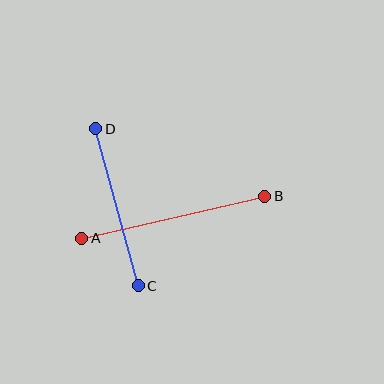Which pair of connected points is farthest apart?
Points A and B are farthest apart.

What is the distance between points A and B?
The distance is approximately 188 pixels.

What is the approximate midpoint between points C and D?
The midpoint is at approximately (117, 207) pixels.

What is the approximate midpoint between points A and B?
The midpoint is at approximately (173, 217) pixels.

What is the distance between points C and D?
The distance is approximately 163 pixels.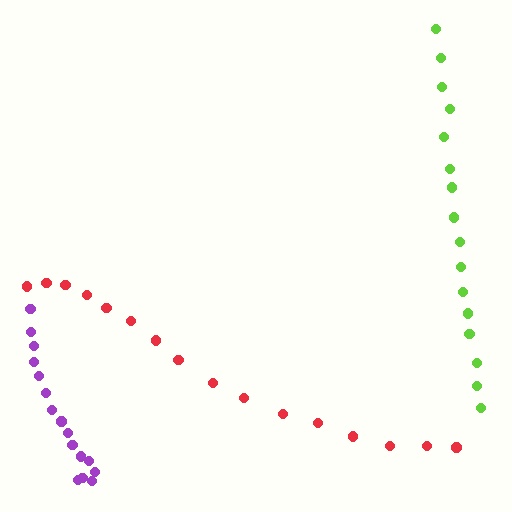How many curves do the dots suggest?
There are 3 distinct paths.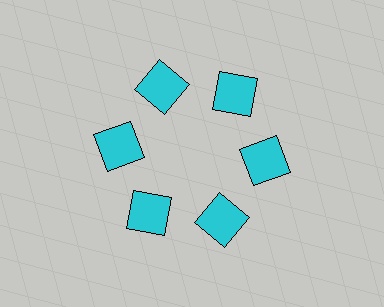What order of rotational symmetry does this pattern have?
This pattern has 6-fold rotational symmetry.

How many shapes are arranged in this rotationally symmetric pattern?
There are 6 shapes, arranged in 6 groups of 1.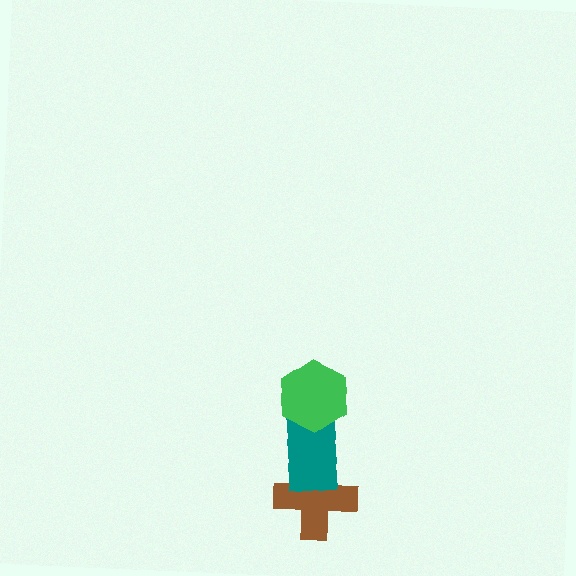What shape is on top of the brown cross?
The teal rectangle is on top of the brown cross.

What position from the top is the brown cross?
The brown cross is 3rd from the top.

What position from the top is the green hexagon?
The green hexagon is 1st from the top.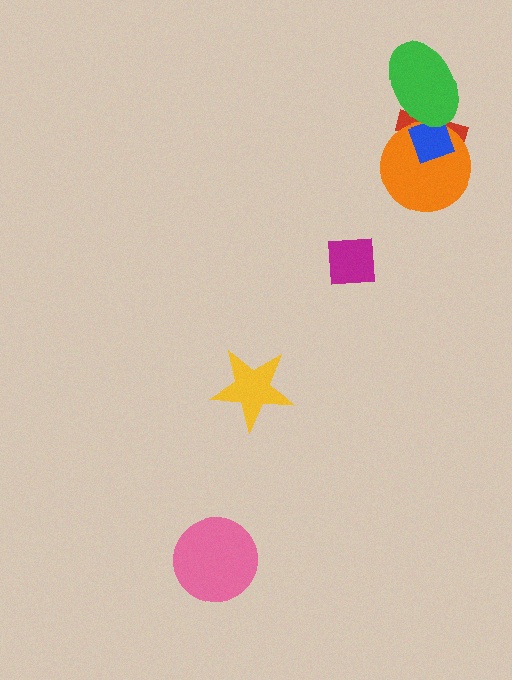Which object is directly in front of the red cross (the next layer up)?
The orange circle is directly in front of the red cross.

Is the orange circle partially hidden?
Yes, it is partially covered by another shape.